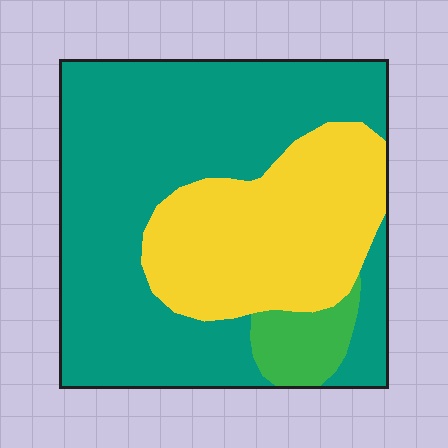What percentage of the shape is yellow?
Yellow takes up about one third (1/3) of the shape.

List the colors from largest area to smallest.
From largest to smallest: teal, yellow, green.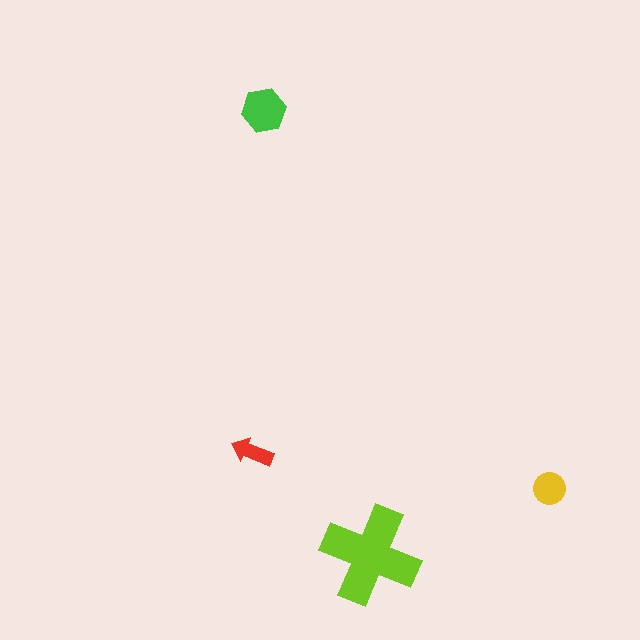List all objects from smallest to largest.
The red arrow, the yellow circle, the green hexagon, the lime cross.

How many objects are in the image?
There are 4 objects in the image.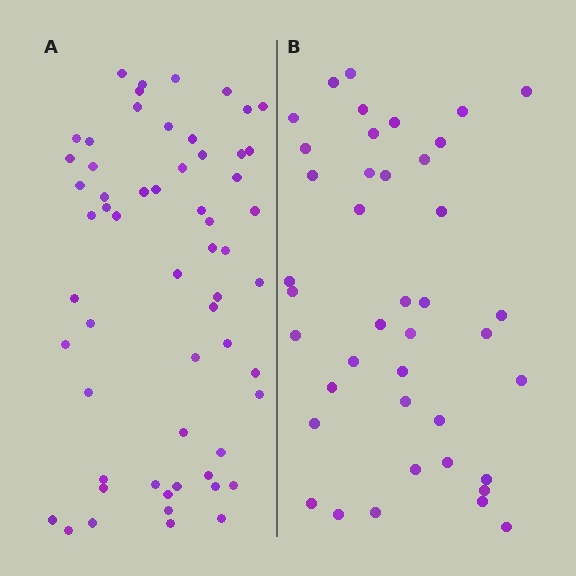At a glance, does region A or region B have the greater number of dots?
Region A (the left region) has more dots.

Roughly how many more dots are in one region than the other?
Region A has approximately 20 more dots than region B.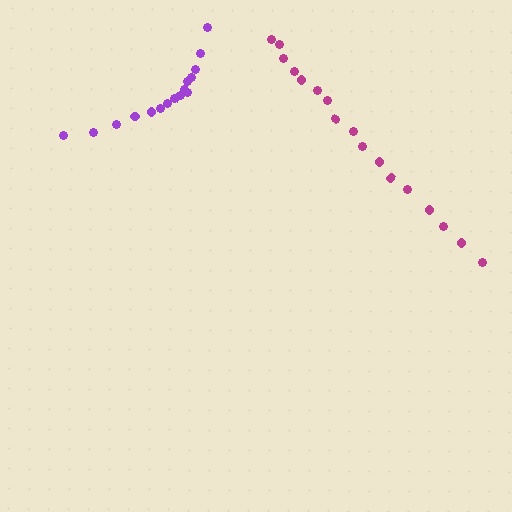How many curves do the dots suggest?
There are 2 distinct paths.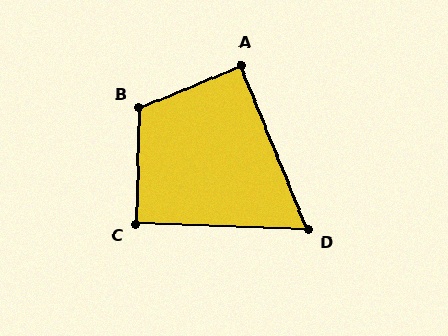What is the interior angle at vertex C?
Approximately 90 degrees (approximately right).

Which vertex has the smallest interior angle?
D, at approximately 66 degrees.